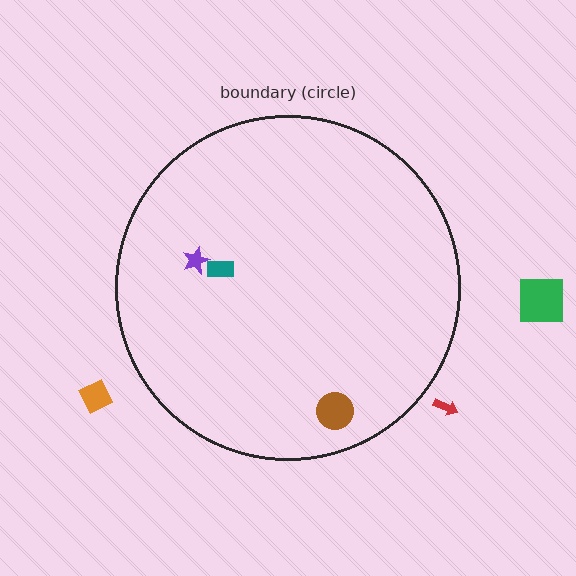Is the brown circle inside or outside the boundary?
Inside.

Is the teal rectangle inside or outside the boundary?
Inside.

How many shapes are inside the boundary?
3 inside, 3 outside.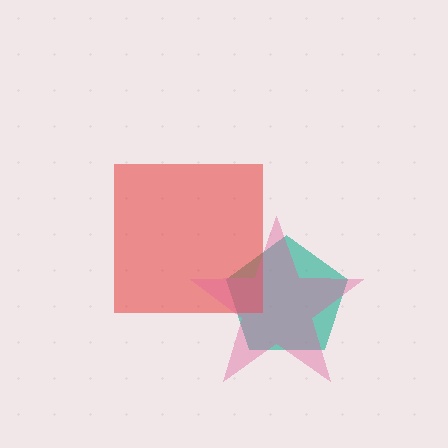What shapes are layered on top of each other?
The layered shapes are: a teal pentagon, a red square, a pink star.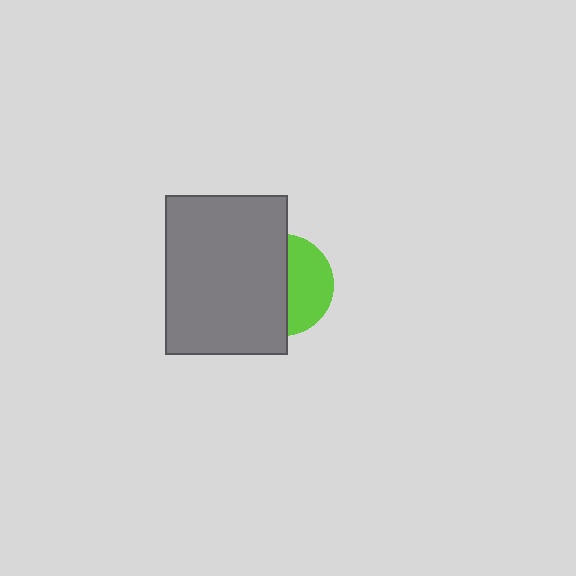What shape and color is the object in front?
The object in front is a gray rectangle.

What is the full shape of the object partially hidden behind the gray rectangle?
The partially hidden object is a lime circle.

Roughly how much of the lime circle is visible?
A small part of it is visible (roughly 44%).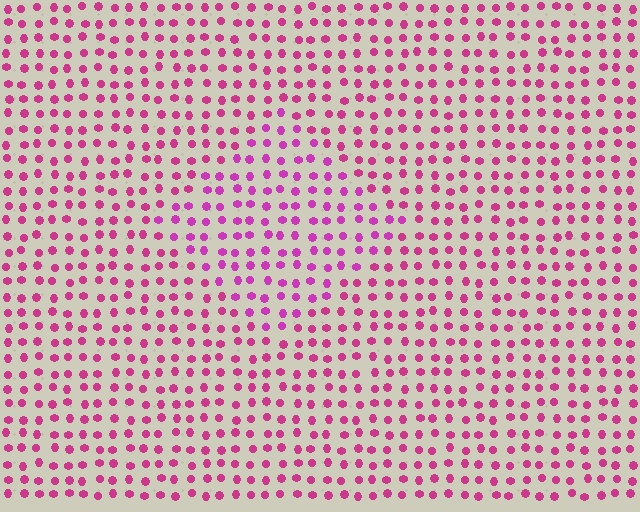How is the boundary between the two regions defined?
The boundary is defined purely by a slight shift in hue (about 19 degrees). Spacing, size, and orientation are identical on both sides.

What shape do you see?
I see a diamond.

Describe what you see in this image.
The image is filled with small magenta elements in a uniform arrangement. A diamond-shaped region is visible where the elements are tinted to a slightly different hue, forming a subtle color boundary.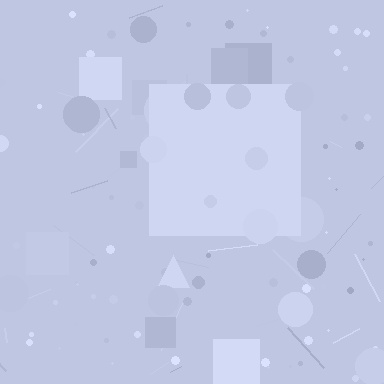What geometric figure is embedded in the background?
A square is embedded in the background.